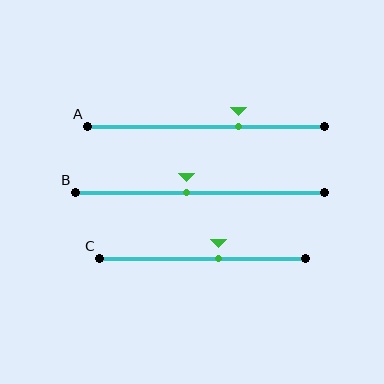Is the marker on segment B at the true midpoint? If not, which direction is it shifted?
No, the marker on segment B is shifted to the left by about 5% of the segment length.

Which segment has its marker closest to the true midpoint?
Segment B has its marker closest to the true midpoint.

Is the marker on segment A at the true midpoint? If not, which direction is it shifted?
No, the marker on segment A is shifted to the right by about 14% of the segment length.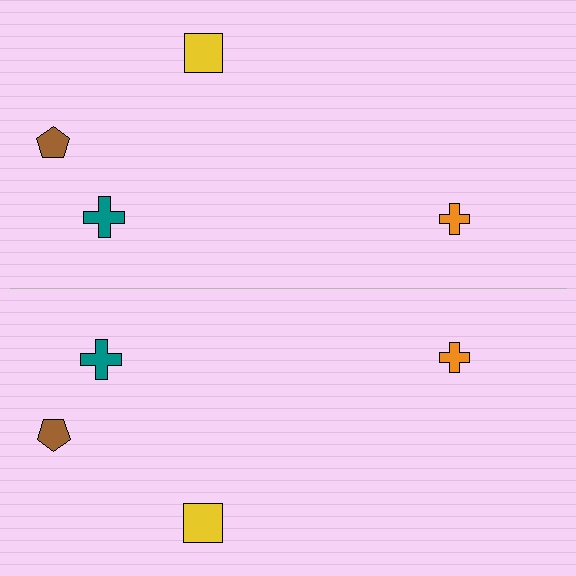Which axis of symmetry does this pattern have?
The pattern has a horizontal axis of symmetry running through the center of the image.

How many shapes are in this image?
There are 8 shapes in this image.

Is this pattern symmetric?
Yes, this pattern has bilateral (reflection) symmetry.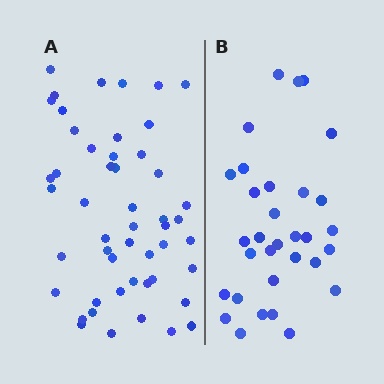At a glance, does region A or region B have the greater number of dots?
Region A (the left region) has more dots.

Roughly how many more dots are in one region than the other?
Region A has approximately 20 more dots than region B.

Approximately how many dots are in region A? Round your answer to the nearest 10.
About 50 dots.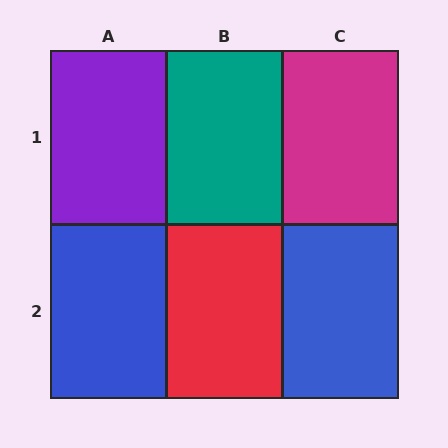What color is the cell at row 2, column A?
Blue.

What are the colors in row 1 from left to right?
Purple, teal, magenta.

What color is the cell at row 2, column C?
Blue.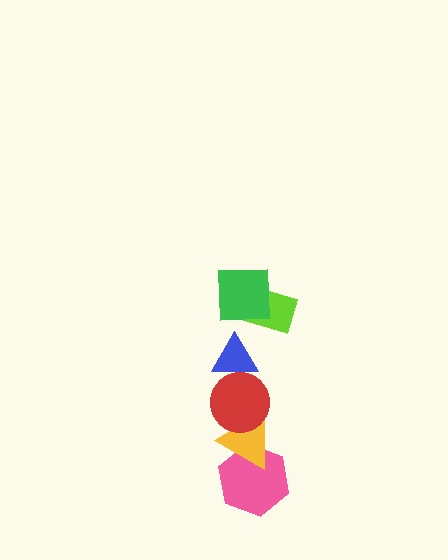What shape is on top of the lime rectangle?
The green square is on top of the lime rectangle.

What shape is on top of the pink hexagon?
The yellow triangle is on top of the pink hexagon.